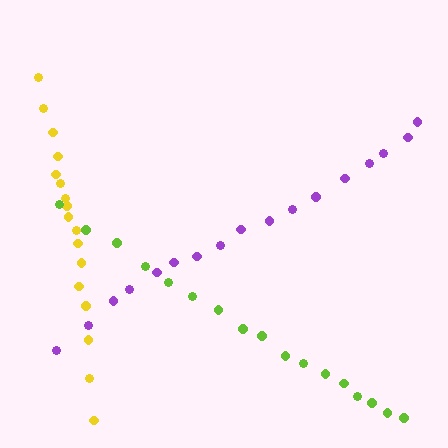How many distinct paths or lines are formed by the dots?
There are 3 distinct paths.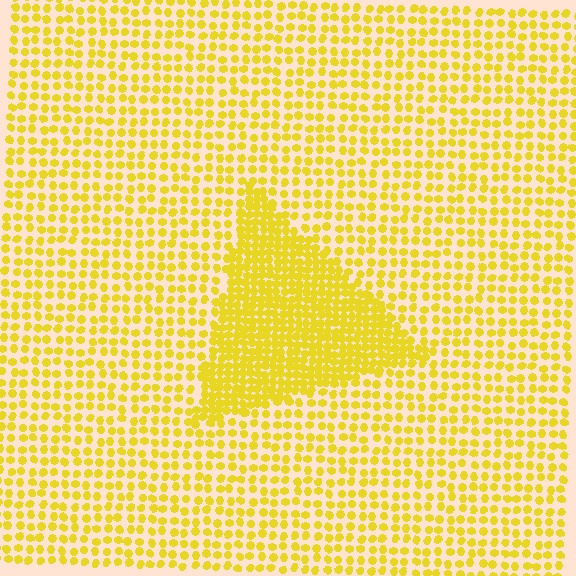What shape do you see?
I see a triangle.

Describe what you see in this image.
The image contains small yellow elements arranged at two different densities. A triangle-shaped region is visible where the elements are more densely packed than the surrounding area.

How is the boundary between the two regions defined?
The boundary is defined by a change in element density (approximately 2.1x ratio). All elements are the same color, size, and shape.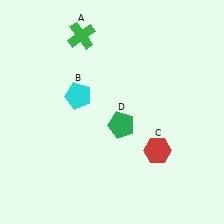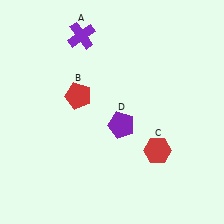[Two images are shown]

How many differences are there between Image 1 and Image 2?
There are 3 differences between the two images.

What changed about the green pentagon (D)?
In Image 1, D is green. In Image 2, it changed to purple.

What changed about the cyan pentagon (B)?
In Image 1, B is cyan. In Image 2, it changed to red.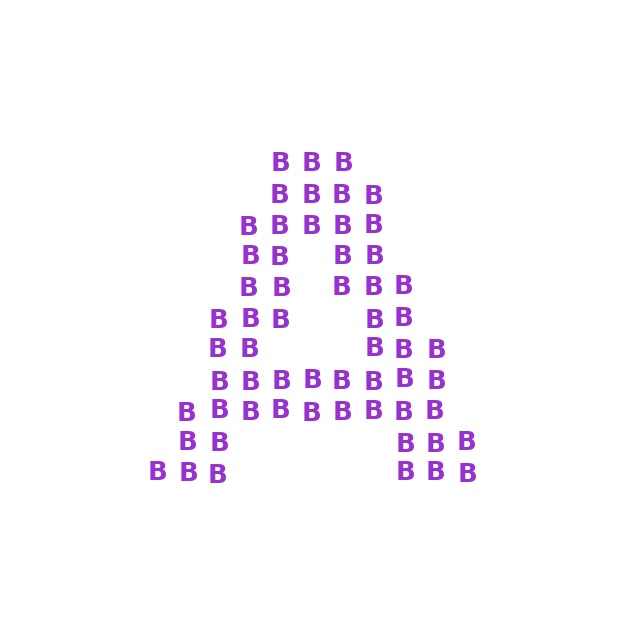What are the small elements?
The small elements are letter B's.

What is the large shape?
The large shape is the letter A.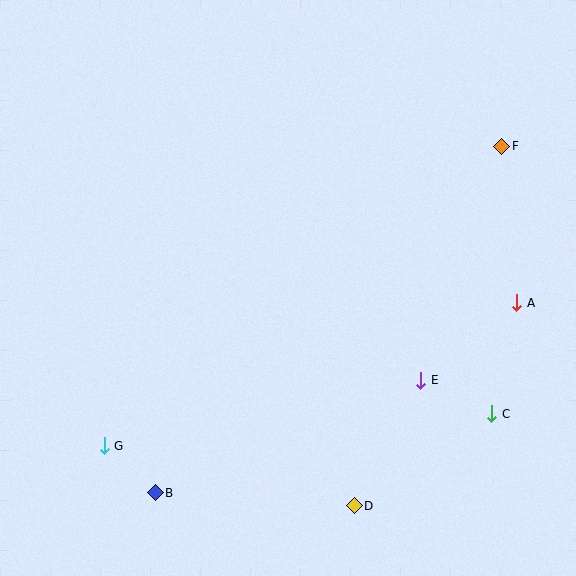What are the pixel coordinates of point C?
Point C is at (492, 414).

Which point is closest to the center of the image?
Point E at (421, 380) is closest to the center.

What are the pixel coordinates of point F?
Point F is at (502, 146).